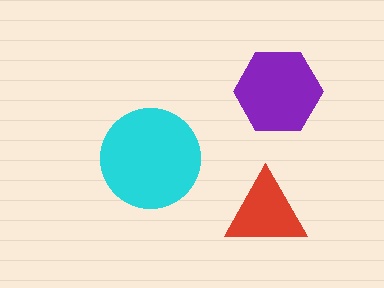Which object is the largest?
The cyan circle.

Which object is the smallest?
The red triangle.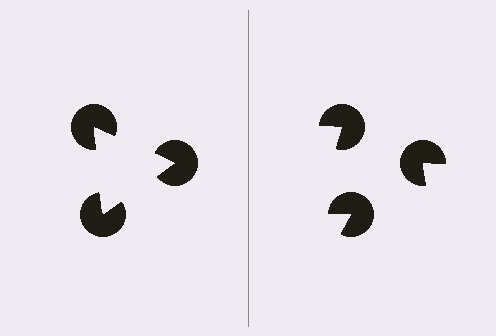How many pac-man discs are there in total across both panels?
6 — 3 on each side.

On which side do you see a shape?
An illusory triangle appears on the left side. On the right side the wedge cuts are rotated, so no coherent shape forms.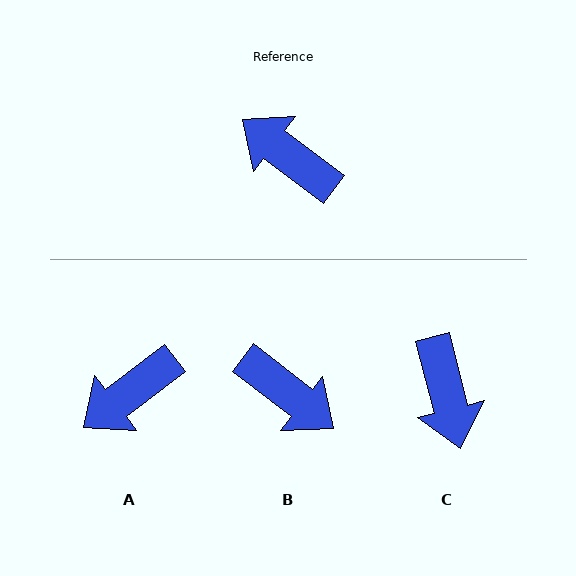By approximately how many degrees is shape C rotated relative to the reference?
Approximately 142 degrees counter-clockwise.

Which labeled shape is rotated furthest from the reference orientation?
B, about 179 degrees away.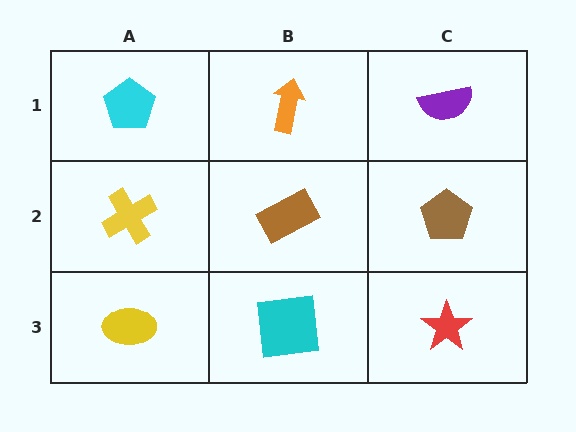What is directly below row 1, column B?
A brown rectangle.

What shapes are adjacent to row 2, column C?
A purple semicircle (row 1, column C), a red star (row 3, column C), a brown rectangle (row 2, column B).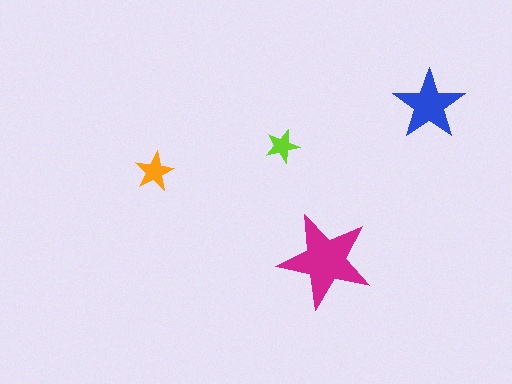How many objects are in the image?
There are 4 objects in the image.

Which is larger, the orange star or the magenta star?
The magenta one.